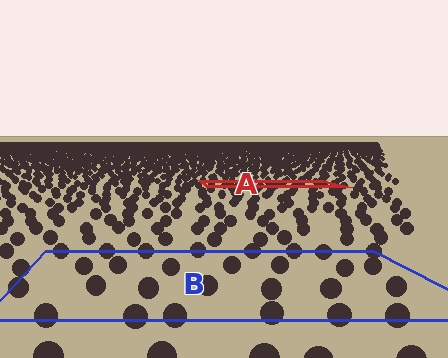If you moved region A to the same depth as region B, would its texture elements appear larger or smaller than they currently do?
They would appear larger. At a closer depth, the same texture elements are projected at a bigger on-screen size.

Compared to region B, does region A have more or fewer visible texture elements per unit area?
Region A has more texture elements per unit area — they are packed more densely because it is farther away.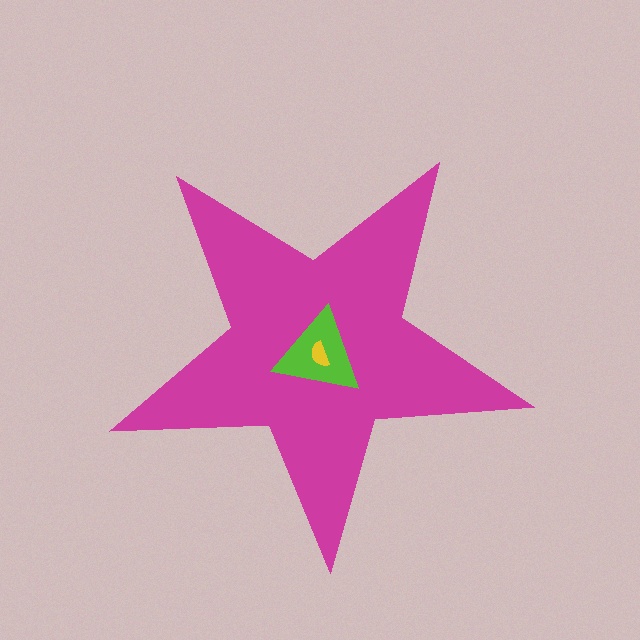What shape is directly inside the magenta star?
The lime triangle.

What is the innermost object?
The yellow semicircle.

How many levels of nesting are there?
3.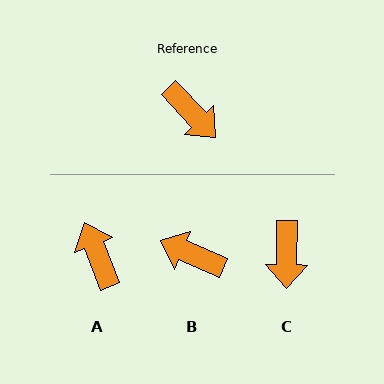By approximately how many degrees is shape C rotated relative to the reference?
Approximately 44 degrees clockwise.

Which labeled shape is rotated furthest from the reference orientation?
A, about 158 degrees away.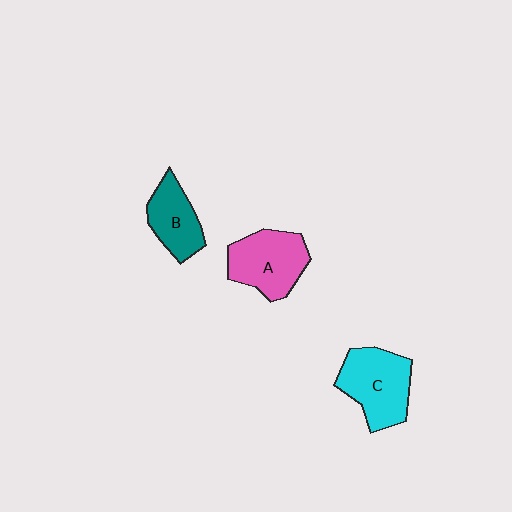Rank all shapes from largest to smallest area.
From largest to smallest: C (cyan), A (pink), B (teal).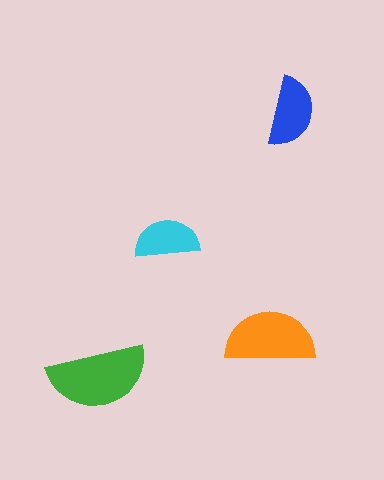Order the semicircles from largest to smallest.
the green one, the orange one, the blue one, the cyan one.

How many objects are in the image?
There are 4 objects in the image.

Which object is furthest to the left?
The green semicircle is leftmost.